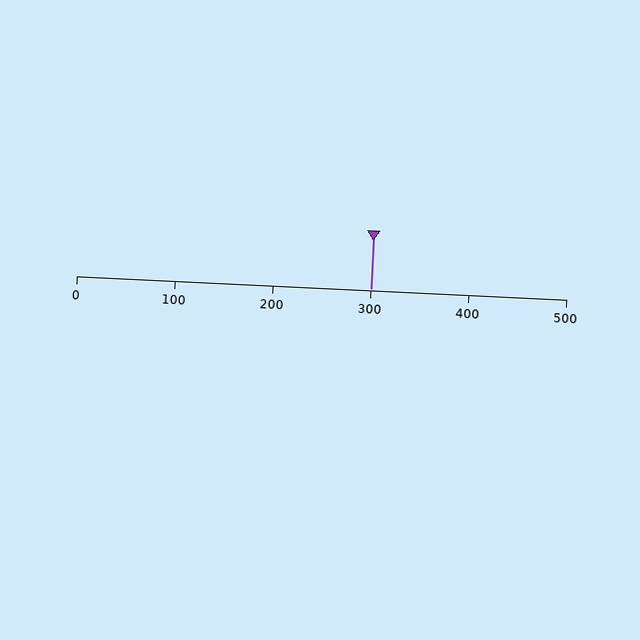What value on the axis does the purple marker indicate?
The marker indicates approximately 300.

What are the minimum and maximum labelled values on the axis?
The axis runs from 0 to 500.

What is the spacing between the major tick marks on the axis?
The major ticks are spaced 100 apart.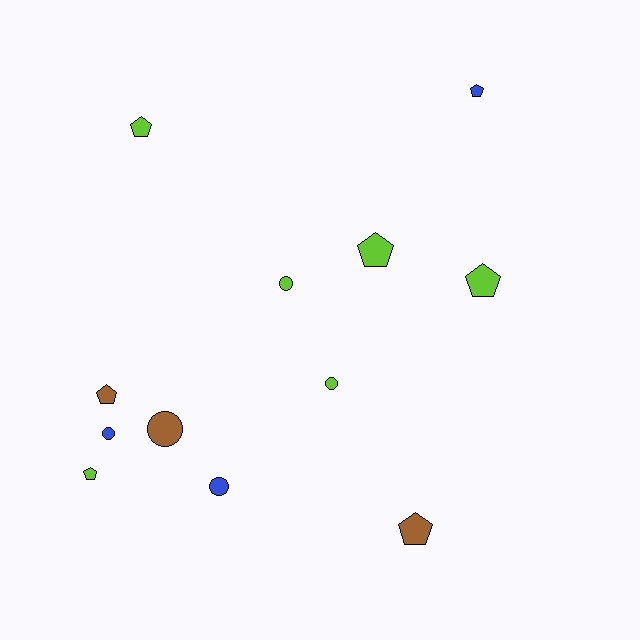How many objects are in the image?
There are 12 objects.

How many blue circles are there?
There are 2 blue circles.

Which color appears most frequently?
Lime, with 6 objects.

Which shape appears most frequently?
Pentagon, with 7 objects.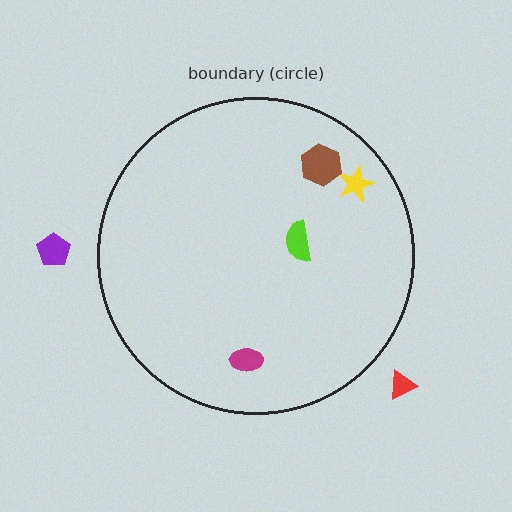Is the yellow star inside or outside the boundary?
Inside.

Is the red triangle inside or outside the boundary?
Outside.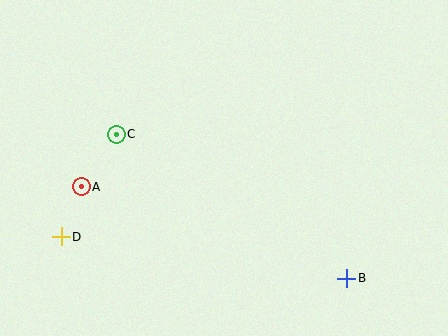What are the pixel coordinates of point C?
Point C is at (116, 134).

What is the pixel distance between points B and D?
The distance between B and D is 289 pixels.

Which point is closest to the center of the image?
Point C at (116, 134) is closest to the center.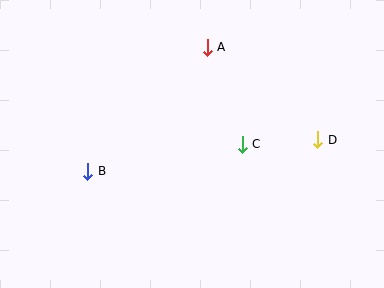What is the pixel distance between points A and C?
The distance between A and C is 103 pixels.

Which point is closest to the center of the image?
Point C at (242, 144) is closest to the center.